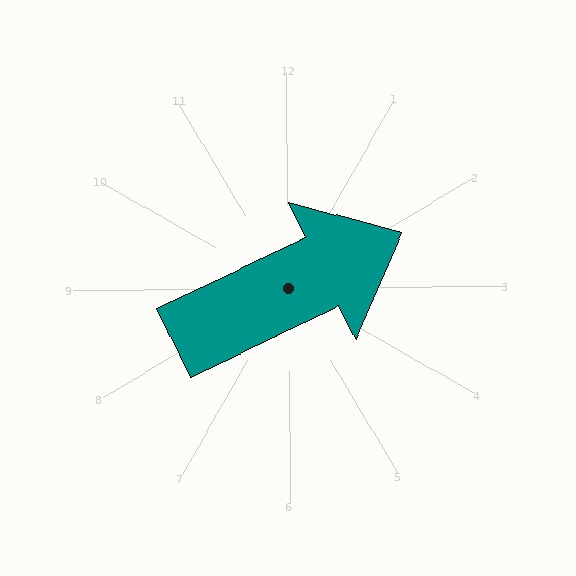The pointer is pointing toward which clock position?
Roughly 2 o'clock.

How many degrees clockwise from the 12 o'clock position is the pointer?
Approximately 65 degrees.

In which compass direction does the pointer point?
Northeast.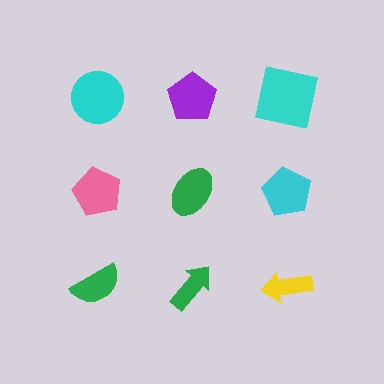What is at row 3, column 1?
A green semicircle.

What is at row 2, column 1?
A pink pentagon.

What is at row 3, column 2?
A green arrow.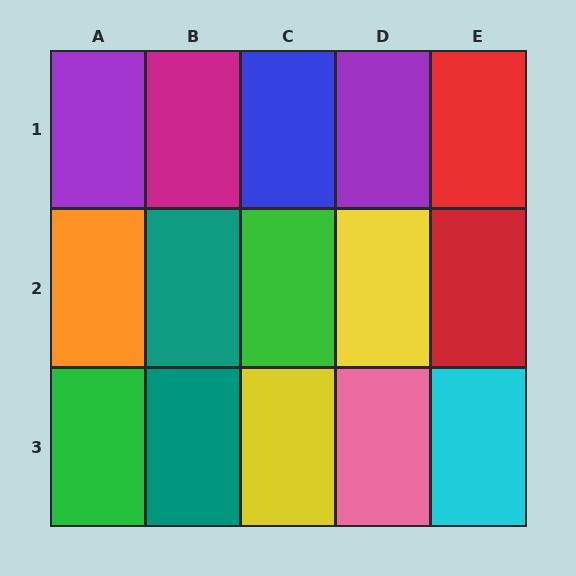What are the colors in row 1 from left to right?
Purple, magenta, blue, purple, red.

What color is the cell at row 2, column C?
Green.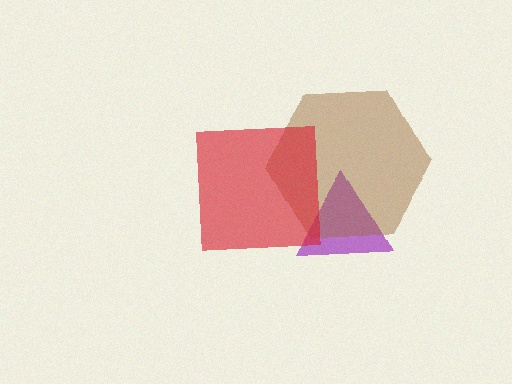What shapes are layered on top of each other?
The layered shapes are: a purple triangle, a brown hexagon, a red square.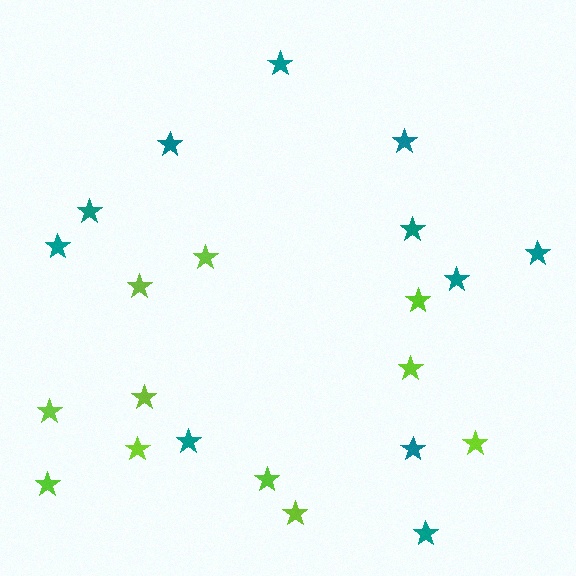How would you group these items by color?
There are 2 groups: one group of lime stars (11) and one group of teal stars (11).